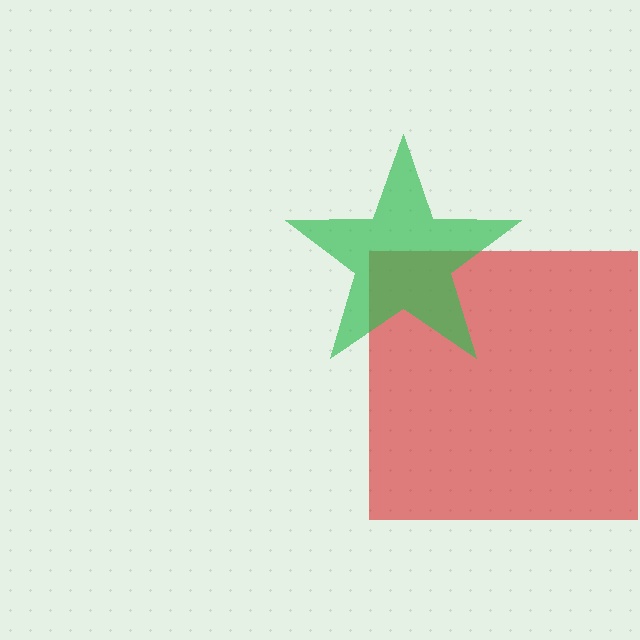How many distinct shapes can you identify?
There are 2 distinct shapes: a red square, a green star.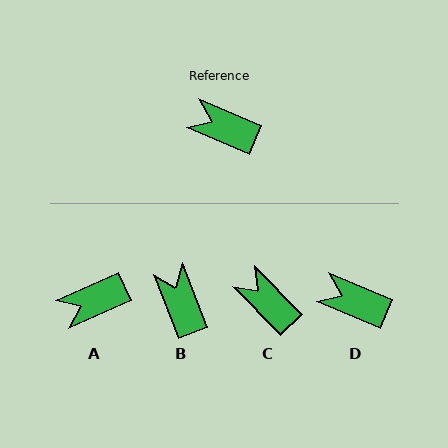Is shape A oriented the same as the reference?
No, it is off by about 47 degrees.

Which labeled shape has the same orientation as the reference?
D.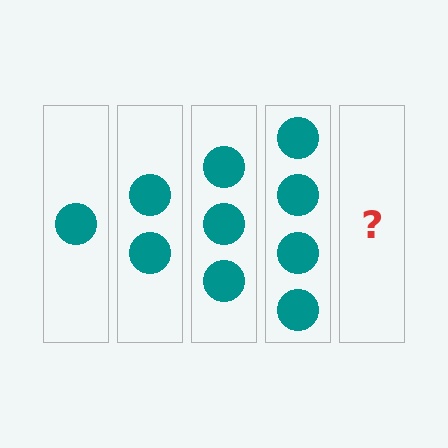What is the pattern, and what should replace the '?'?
The pattern is that each step adds one more circle. The '?' should be 5 circles.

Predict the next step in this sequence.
The next step is 5 circles.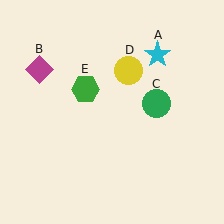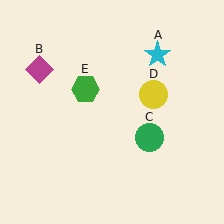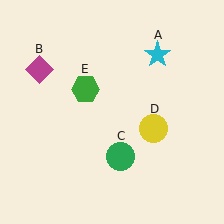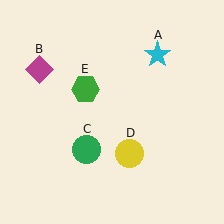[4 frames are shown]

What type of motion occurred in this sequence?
The green circle (object C), yellow circle (object D) rotated clockwise around the center of the scene.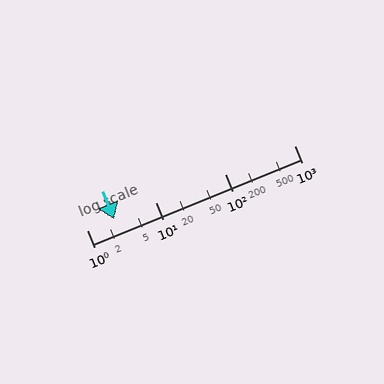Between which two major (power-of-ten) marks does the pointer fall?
The pointer is between 1 and 10.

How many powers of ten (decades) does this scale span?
The scale spans 3 decades, from 1 to 1000.